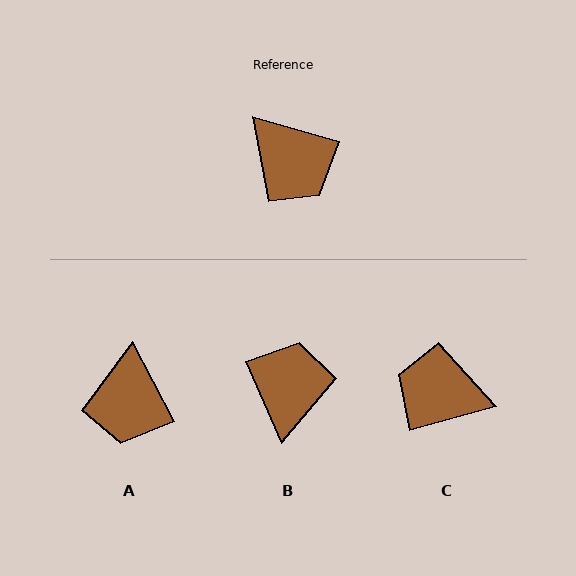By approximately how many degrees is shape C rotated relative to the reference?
Approximately 148 degrees clockwise.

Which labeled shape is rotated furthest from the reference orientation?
C, about 148 degrees away.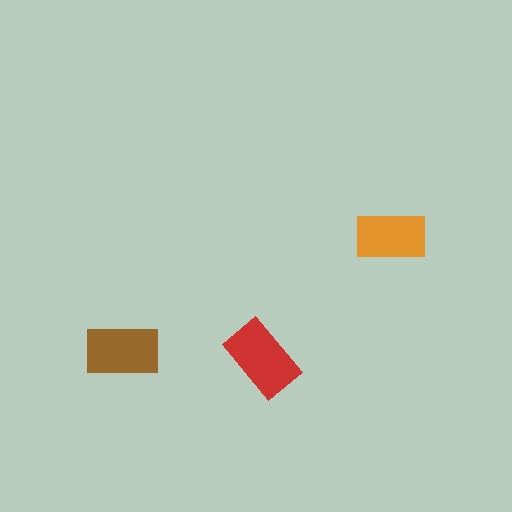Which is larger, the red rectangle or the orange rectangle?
The red one.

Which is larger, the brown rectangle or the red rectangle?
The red one.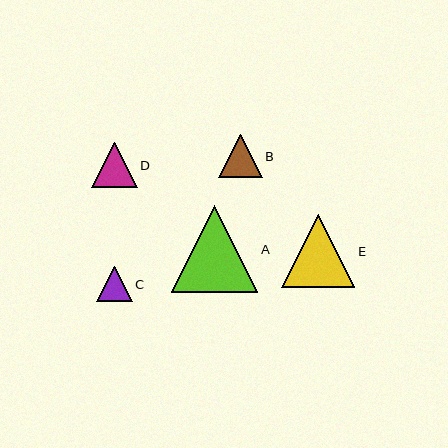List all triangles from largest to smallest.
From largest to smallest: A, E, D, B, C.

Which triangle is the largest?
Triangle A is the largest with a size of approximately 87 pixels.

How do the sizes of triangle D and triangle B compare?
Triangle D and triangle B are approximately the same size.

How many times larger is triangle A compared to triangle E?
Triangle A is approximately 1.2 times the size of triangle E.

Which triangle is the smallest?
Triangle C is the smallest with a size of approximately 36 pixels.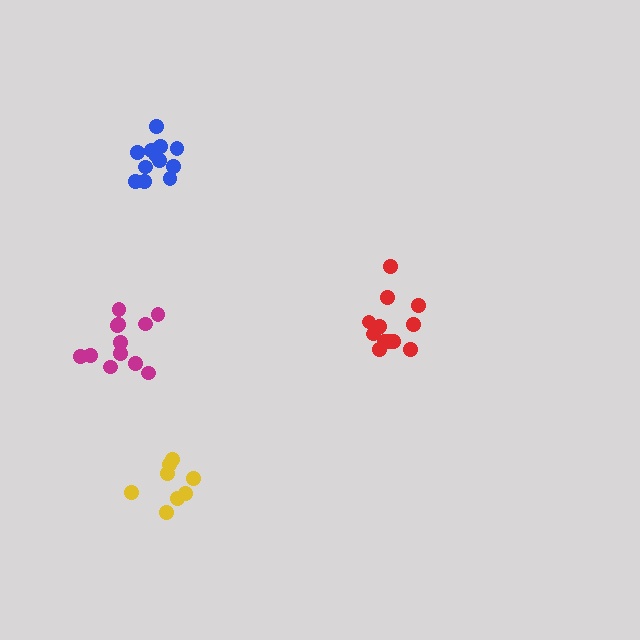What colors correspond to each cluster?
The clusters are colored: magenta, blue, red, yellow.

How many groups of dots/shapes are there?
There are 4 groups.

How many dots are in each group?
Group 1: 12 dots, Group 2: 12 dots, Group 3: 13 dots, Group 4: 8 dots (45 total).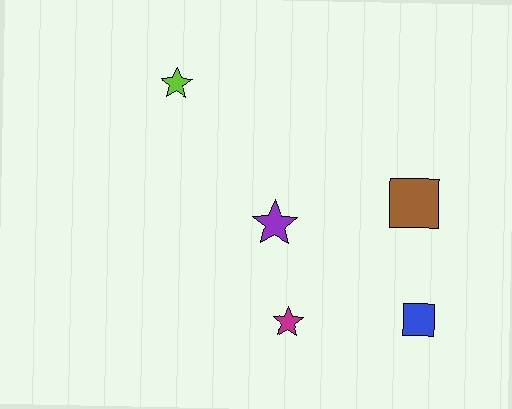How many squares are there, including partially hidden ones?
There are 2 squares.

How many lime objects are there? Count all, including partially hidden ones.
There is 1 lime object.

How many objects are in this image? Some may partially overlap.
There are 5 objects.